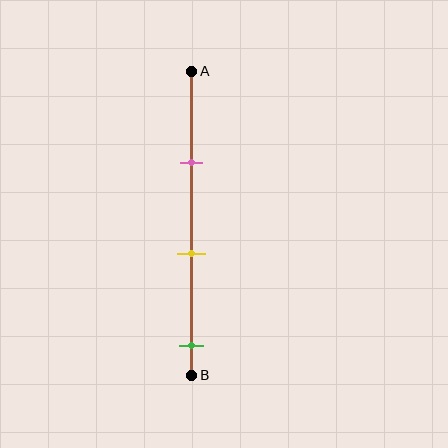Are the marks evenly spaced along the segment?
Yes, the marks are approximately evenly spaced.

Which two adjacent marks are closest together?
The pink and yellow marks are the closest adjacent pair.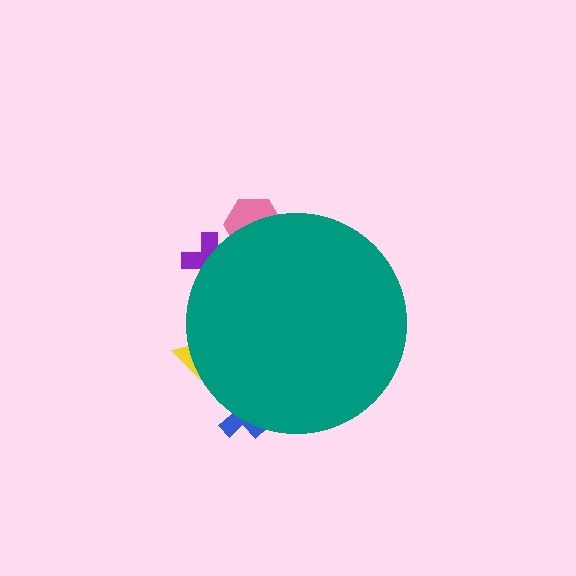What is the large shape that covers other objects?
A teal circle.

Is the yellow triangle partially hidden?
Yes, the yellow triangle is partially hidden behind the teal circle.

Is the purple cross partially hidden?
Yes, the purple cross is partially hidden behind the teal circle.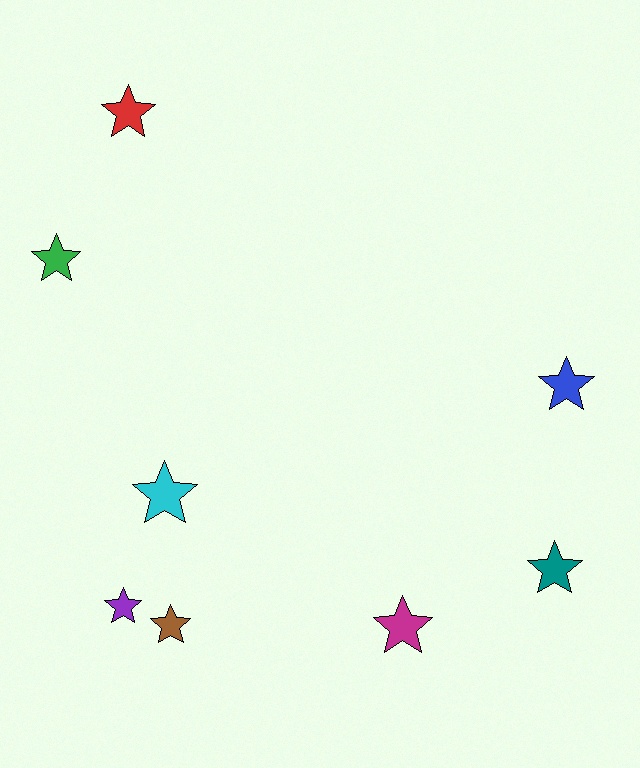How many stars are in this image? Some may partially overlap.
There are 8 stars.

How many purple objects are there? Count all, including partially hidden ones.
There is 1 purple object.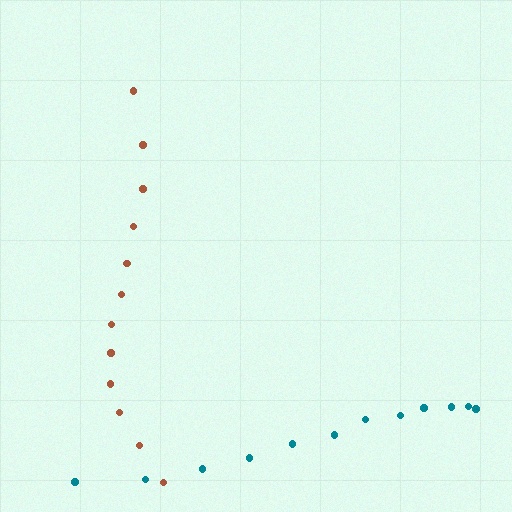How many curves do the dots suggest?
There are 2 distinct paths.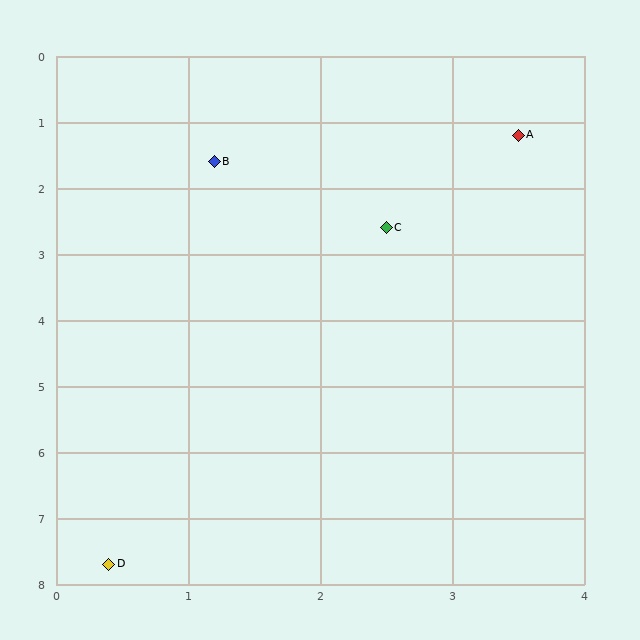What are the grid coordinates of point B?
Point B is at approximately (1.2, 1.6).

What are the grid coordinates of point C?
Point C is at approximately (2.5, 2.6).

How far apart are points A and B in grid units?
Points A and B are about 2.3 grid units apart.